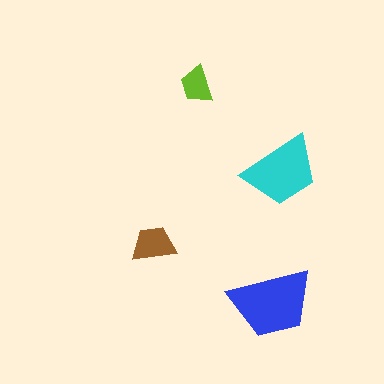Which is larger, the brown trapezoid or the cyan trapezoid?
The cyan one.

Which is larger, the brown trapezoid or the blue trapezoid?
The blue one.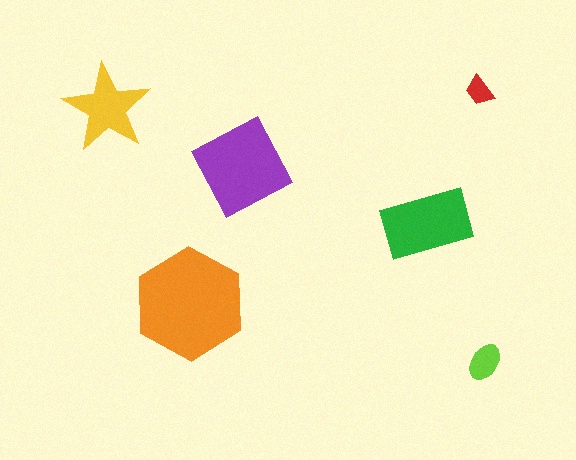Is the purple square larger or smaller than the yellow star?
Larger.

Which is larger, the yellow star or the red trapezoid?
The yellow star.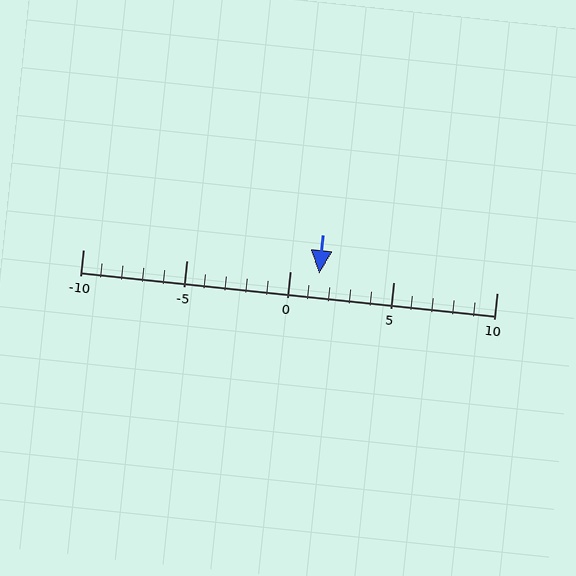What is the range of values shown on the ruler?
The ruler shows values from -10 to 10.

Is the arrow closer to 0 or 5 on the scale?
The arrow is closer to 0.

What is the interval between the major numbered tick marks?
The major tick marks are spaced 5 units apart.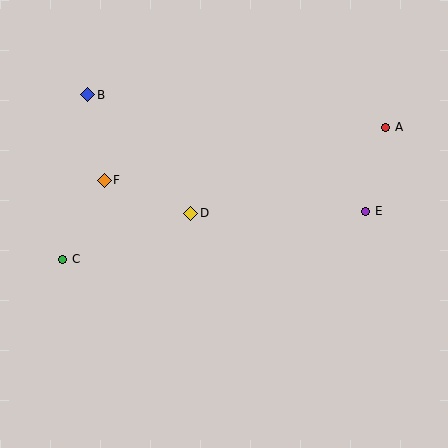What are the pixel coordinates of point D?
Point D is at (191, 213).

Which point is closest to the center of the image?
Point D at (191, 213) is closest to the center.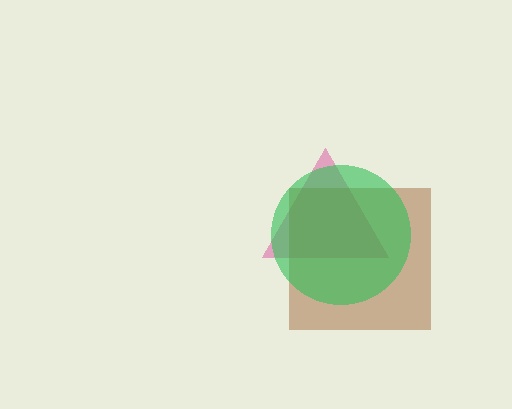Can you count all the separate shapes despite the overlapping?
Yes, there are 3 separate shapes.